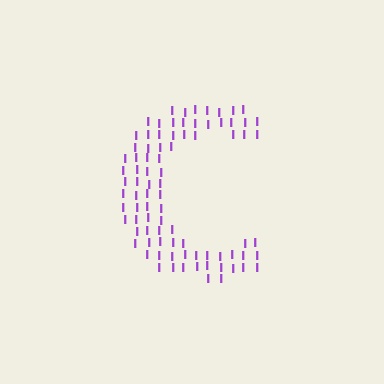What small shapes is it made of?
It is made of small letter I's.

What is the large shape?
The large shape is the letter C.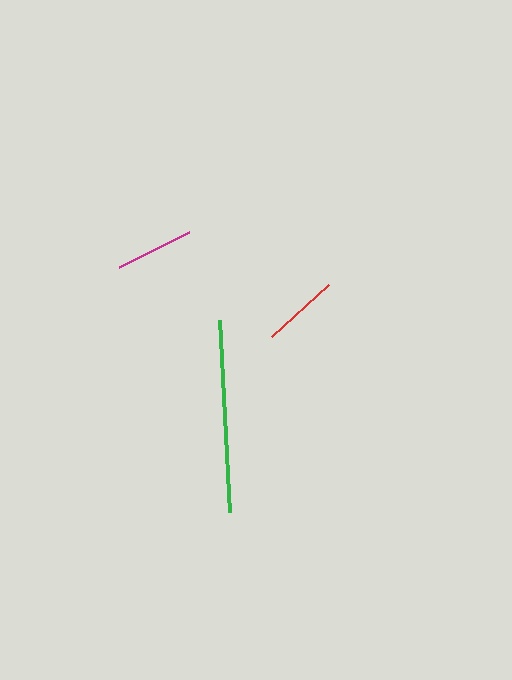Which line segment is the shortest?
The red line is the shortest at approximately 77 pixels.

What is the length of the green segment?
The green segment is approximately 192 pixels long.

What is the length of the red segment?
The red segment is approximately 77 pixels long.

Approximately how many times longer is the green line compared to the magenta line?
The green line is approximately 2.5 times the length of the magenta line.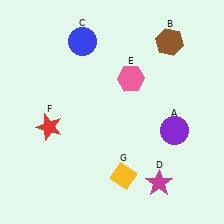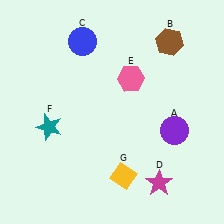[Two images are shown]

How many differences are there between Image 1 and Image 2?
There is 1 difference between the two images.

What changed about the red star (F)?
In Image 1, F is red. In Image 2, it changed to teal.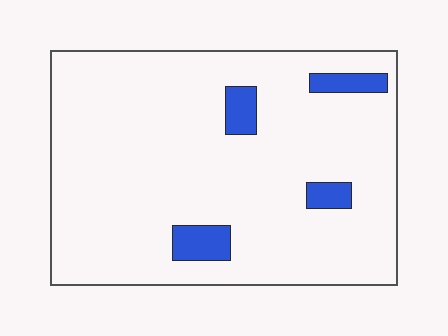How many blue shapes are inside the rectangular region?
4.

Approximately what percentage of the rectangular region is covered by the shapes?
Approximately 10%.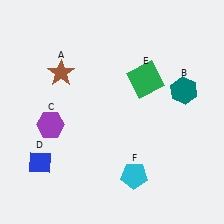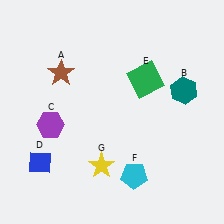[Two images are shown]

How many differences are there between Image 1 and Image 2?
There is 1 difference between the two images.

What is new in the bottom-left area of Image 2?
A yellow star (G) was added in the bottom-left area of Image 2.